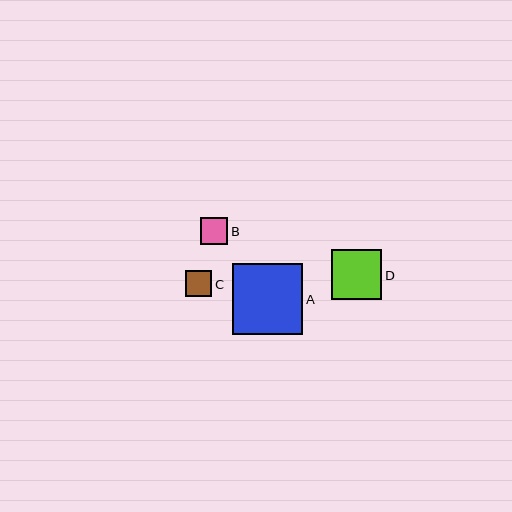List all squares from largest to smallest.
From largest to smallest: A, D, B, C.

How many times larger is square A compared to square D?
Square A is approximately 1.4 times the size of square D.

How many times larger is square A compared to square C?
Square A is approximately 2.6 times the size of square C.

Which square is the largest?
Square A is the largest with a size of approximately 70 pixels.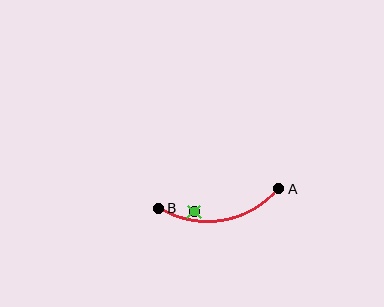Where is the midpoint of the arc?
The arc midpoint is the point on the curve farthest from the straight line joining A and B. It sits below that line.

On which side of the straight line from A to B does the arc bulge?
The arc bulges below the straight line connecting A and B.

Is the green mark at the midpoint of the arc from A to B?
No — the green mark does not lie on the arc at all. It sits slightly inside the curve.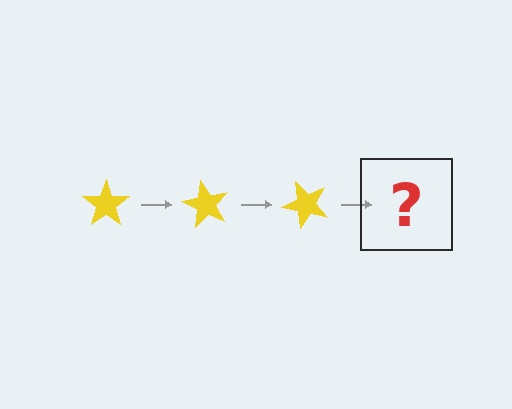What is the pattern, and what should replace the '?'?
The pattern is that the star rotates 60 degrees each step. The '?' should be a yellow star rotated 180 degrees.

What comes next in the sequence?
The next element should be a yellow star rotated 180 degrees.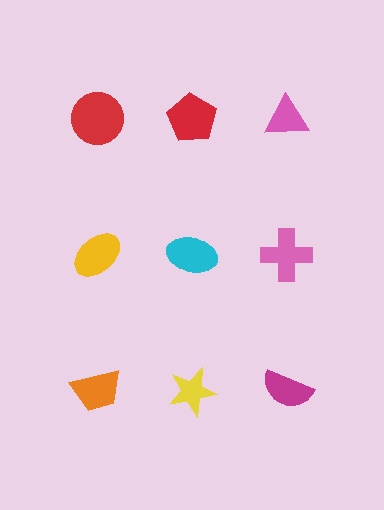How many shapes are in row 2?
3 shapes.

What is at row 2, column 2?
A cyan ellipse.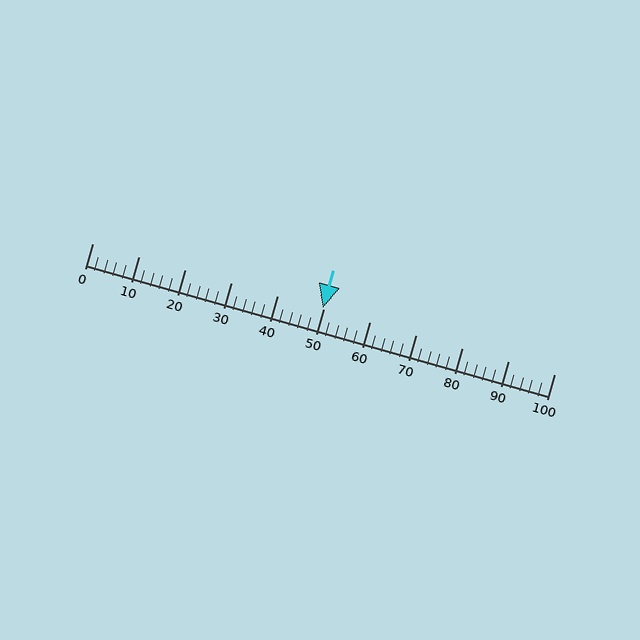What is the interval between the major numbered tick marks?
The major tick marks are spaced 10 units apart.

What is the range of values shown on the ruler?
The ruler shows values from 0 to 100.